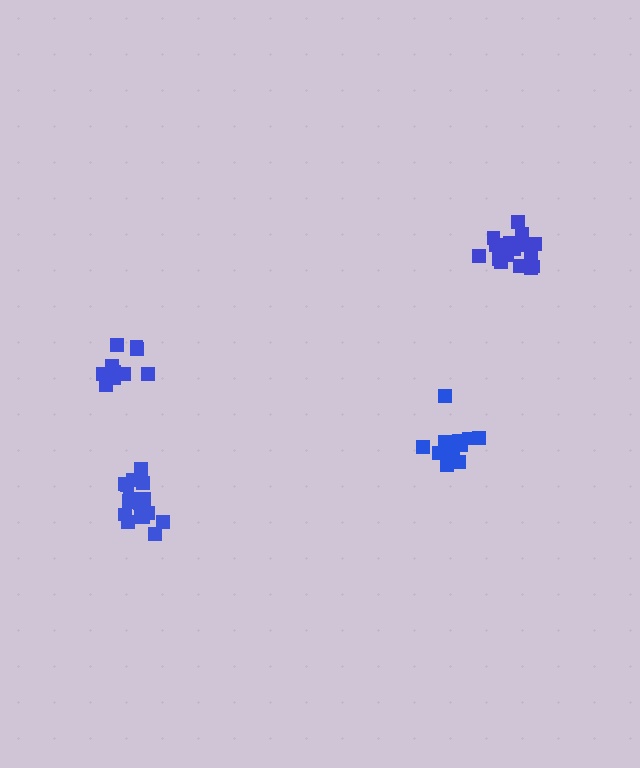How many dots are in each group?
Group 1: 11 dots, Group 2: 12 dots, Group 3: 17 dots, Group 4: 17 dots (57 total).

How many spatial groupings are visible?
There are 4 spatial groupings.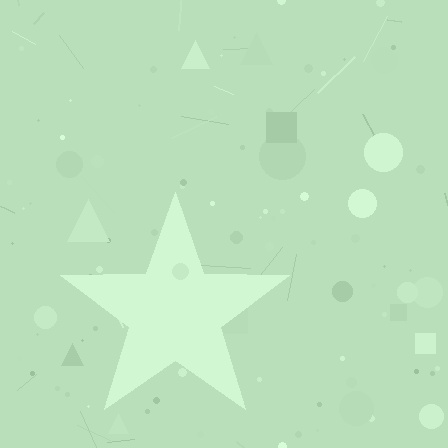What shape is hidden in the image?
A star is hidden in the image.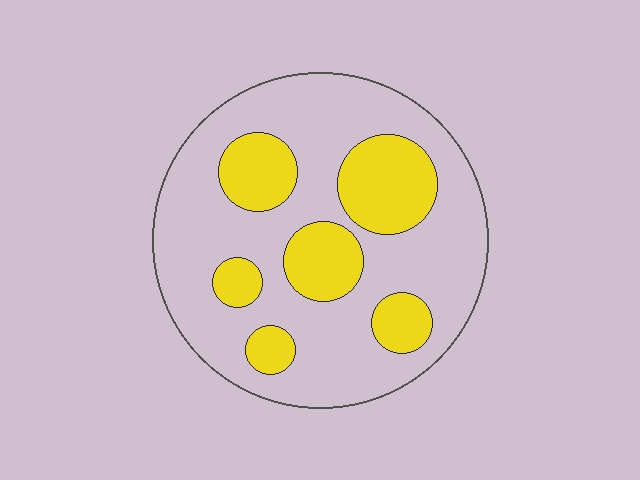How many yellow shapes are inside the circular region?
6.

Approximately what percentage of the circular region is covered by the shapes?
Approximately 30%.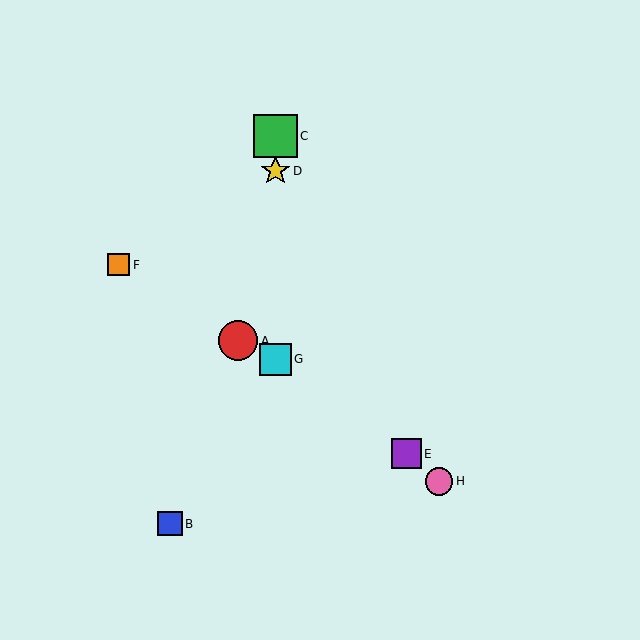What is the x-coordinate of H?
Object H is at x≈439.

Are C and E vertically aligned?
No, C is at x≈275 and E is at x≈406.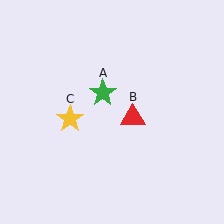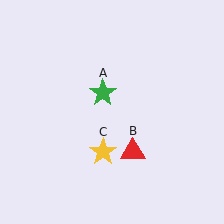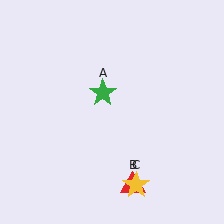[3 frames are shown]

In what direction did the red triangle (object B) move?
The red triangle (object B) moved down.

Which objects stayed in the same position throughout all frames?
Green star (object A) remained stationary.